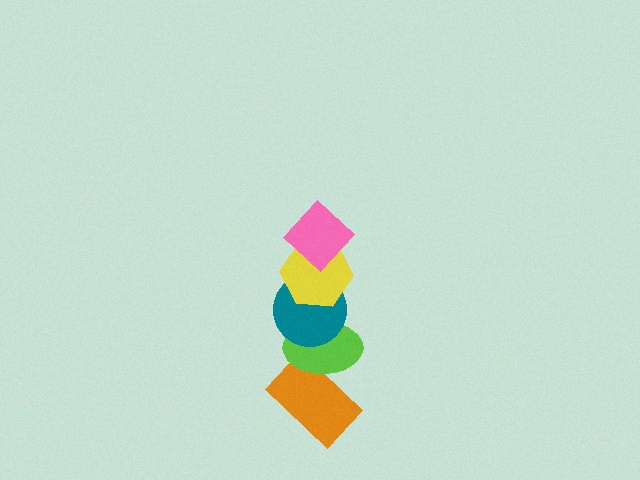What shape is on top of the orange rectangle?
The lime ellipse is on top of the orange rectangle.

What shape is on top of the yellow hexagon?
The pink diamond is on top of the yellow hexagon.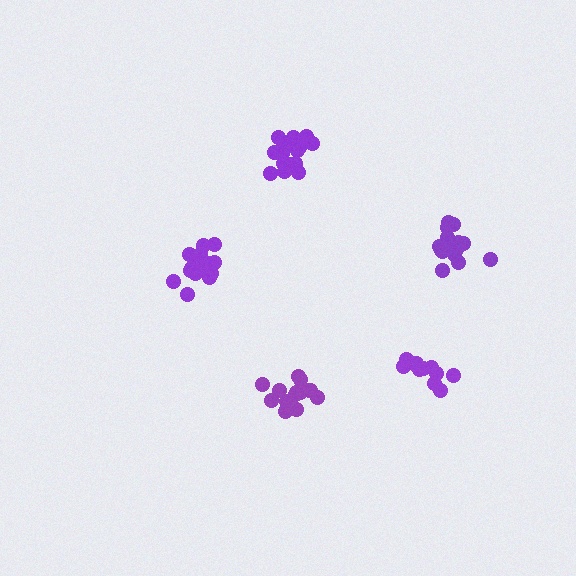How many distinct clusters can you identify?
There are 5 distinct clusters.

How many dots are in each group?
Group 1: 14 dots, Group 2: 16 dots, Group 3: 15 dots, Group 4: 16 dots, Group 5: 12 dots (73 total).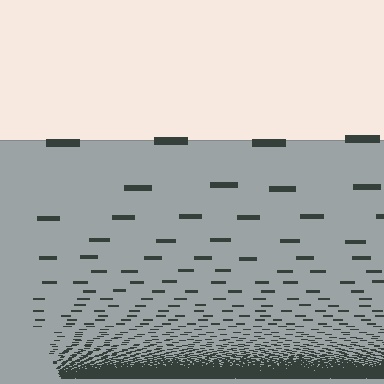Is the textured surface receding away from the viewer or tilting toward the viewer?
The surface appears to tilt toward the viewer. Texture elements get larger and sparser toward the top.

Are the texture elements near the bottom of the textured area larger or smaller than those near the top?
Smaller. The gradient is inverted — elements near the bottom are smaller and denser.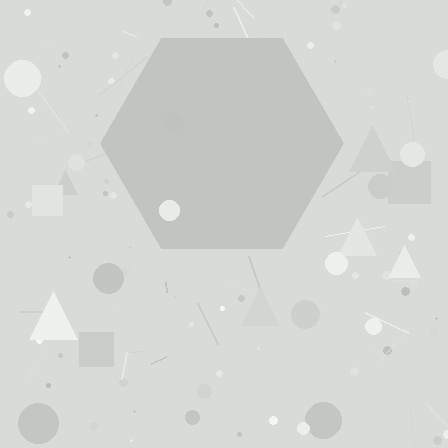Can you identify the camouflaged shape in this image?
The camouflaged shape is a hexagon.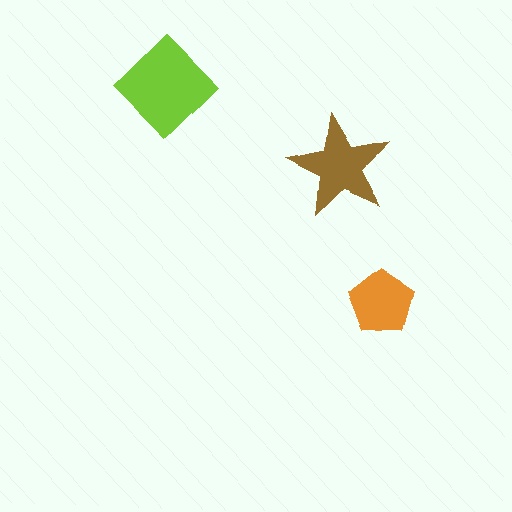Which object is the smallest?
The orange pentagon.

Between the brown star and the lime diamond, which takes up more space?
The lime diamond.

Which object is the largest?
The lime diamond.